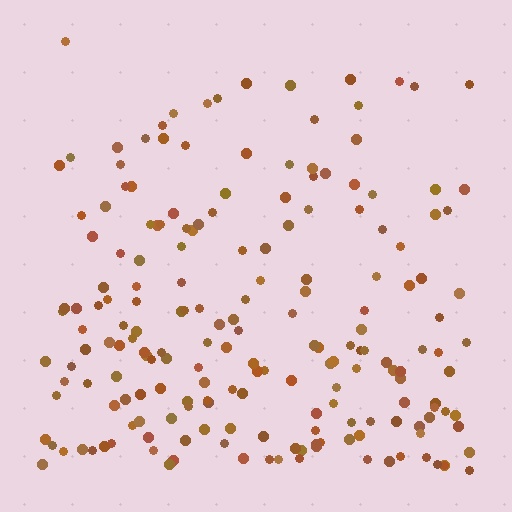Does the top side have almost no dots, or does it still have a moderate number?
Still a moderate number, just noticeably fewer than the bottom.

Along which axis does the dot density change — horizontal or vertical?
Vertical.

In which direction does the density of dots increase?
From top to bottom, with the bottom side densest.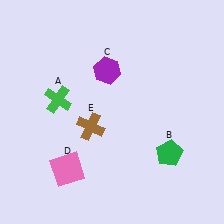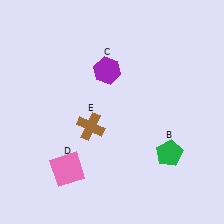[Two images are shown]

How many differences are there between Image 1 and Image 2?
There is 1 difference between the two images.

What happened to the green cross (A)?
The green cross (A) was removed in Image 2. It was in the top-left area of Image 1.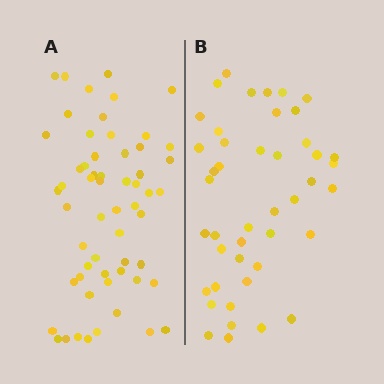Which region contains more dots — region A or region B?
Region A (the left region) has more dots.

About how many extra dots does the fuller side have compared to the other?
Region A has approximately 15 more dots than region B.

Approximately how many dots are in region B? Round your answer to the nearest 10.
About 40 dots. (The exact count is 44, which rounds to 40.)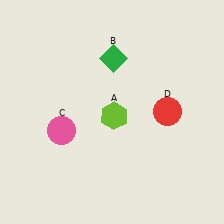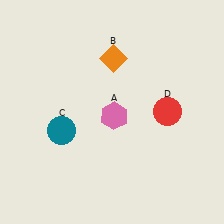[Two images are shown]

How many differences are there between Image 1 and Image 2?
There are 3 differences between the two images.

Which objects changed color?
A changed from lime to pink. B changed from green to orange. C changed from pink to teal.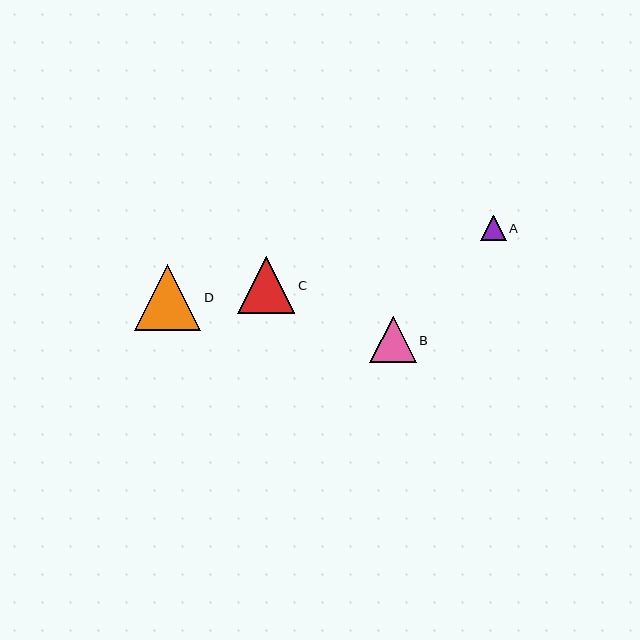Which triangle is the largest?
Triangle D is the largest with a size of approximately 67 pixels.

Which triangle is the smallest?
Triangle A is the smallest with a size of approximately 25 pixels.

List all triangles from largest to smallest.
From largest to smallest: D, C, B, A.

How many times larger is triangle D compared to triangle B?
Triangle D is approximately 1.4 times the size of triangle B.